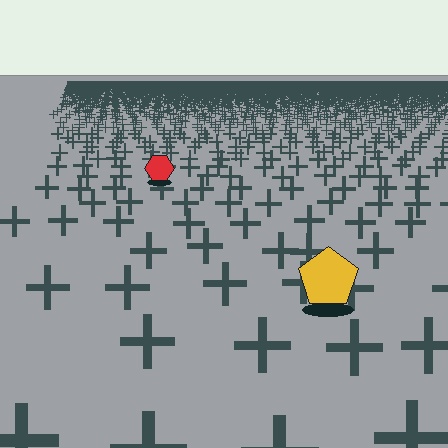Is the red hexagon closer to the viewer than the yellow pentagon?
No. The yellow pentagon is closer — you can tell from the texture gradient: the ground texture is coarser near it.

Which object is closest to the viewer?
The yellow pentagon is closest. The texture marks near it are larger and more spread out.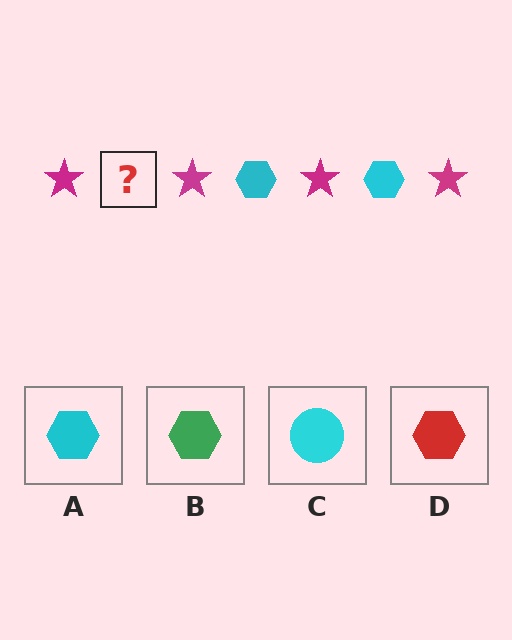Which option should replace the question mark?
Option A.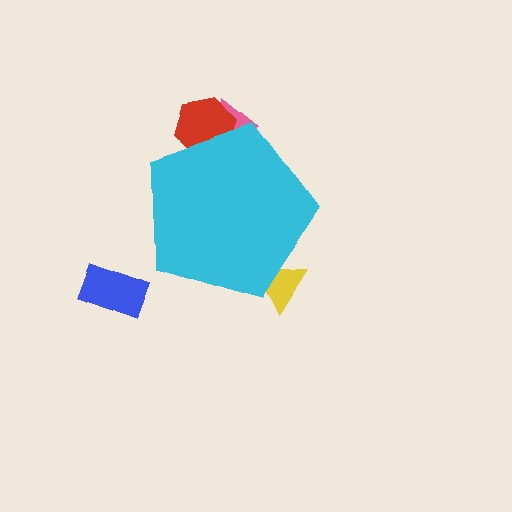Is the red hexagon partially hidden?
Yes, the red hexagon is partially hidden behind the cyan pentagon.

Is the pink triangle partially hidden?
Yes, the pink triangle is partially hidden behind the cyan pentagon.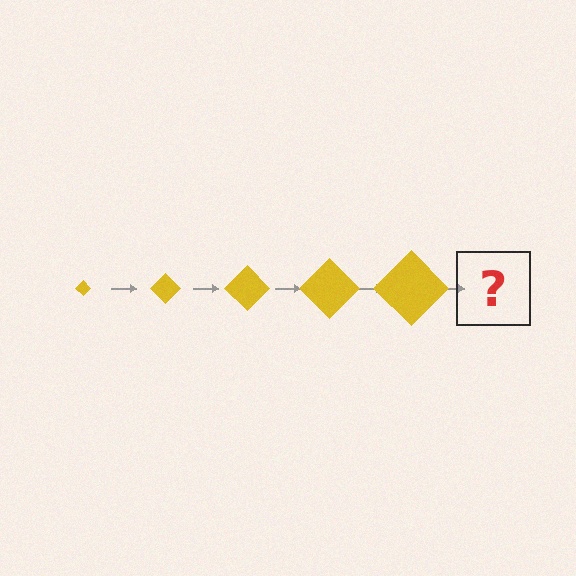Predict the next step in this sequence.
The next step is a yellow diamond, larger than the previous one.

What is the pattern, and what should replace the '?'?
The pattern is that the diamond gets progressively larger each step. The '?' should be a yellow diamond, larger than the previous one.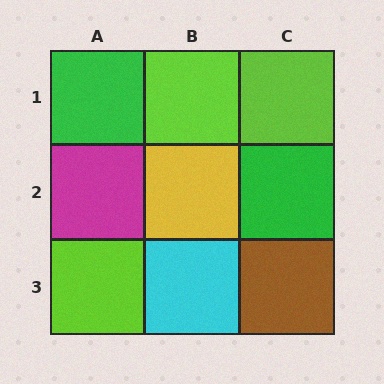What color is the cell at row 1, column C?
Lime.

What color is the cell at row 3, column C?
Brown.